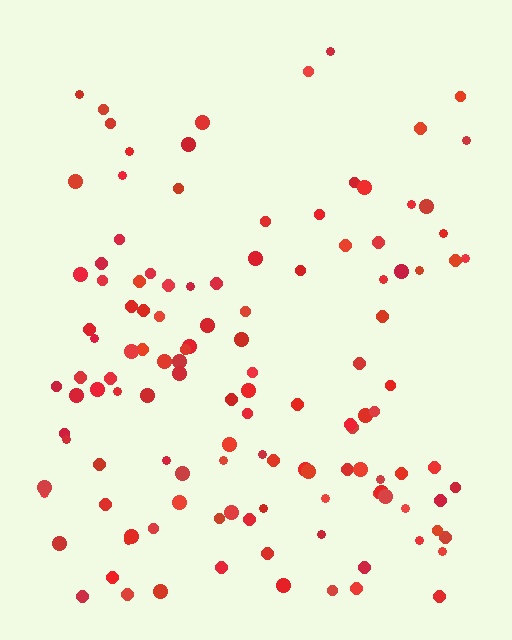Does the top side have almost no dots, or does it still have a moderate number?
Still a moderate number, just noticeably fewer than the bottom.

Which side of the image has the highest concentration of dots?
The bottom.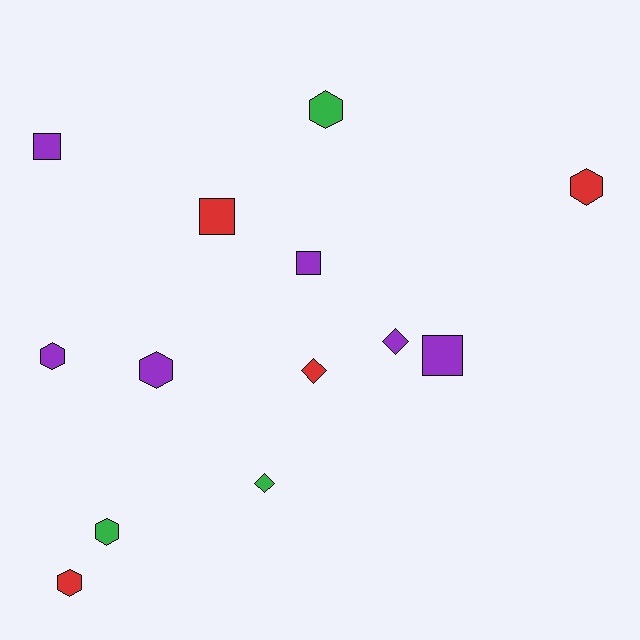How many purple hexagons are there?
There are 2 purple hexagons.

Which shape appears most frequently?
Hexagon, with 6 objects.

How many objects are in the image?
There are 13 objects.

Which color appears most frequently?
Purple, with 6 objects.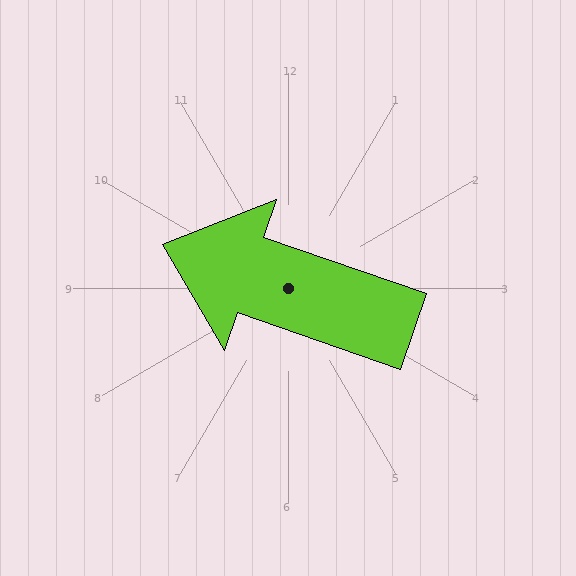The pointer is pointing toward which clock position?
Roughly 10 o'clock.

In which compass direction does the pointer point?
West.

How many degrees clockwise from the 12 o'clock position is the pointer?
Approximately 289 degrees.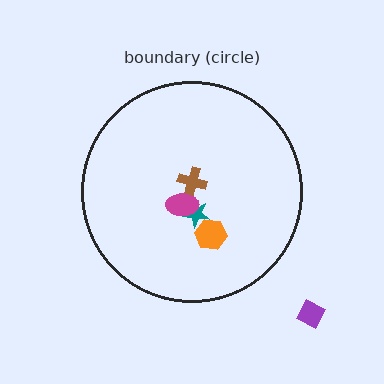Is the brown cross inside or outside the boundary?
Inside.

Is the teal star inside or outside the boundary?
Inside.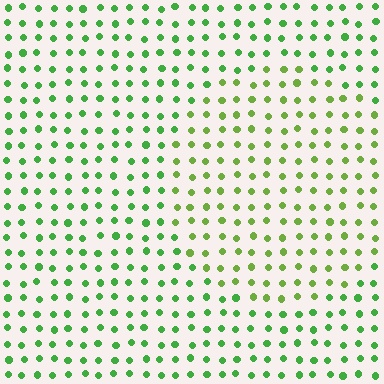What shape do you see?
I see a circle.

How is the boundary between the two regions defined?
The boundary is defined purely by a slight shift in hue (about 26 degrees). Spacing, size, and orientation are identical on both sides.